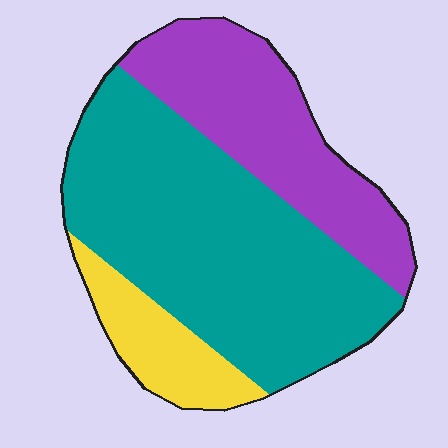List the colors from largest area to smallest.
From largest to smallest: teal, purple, yellow.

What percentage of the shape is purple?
Purple covers roughly 30% of the shape.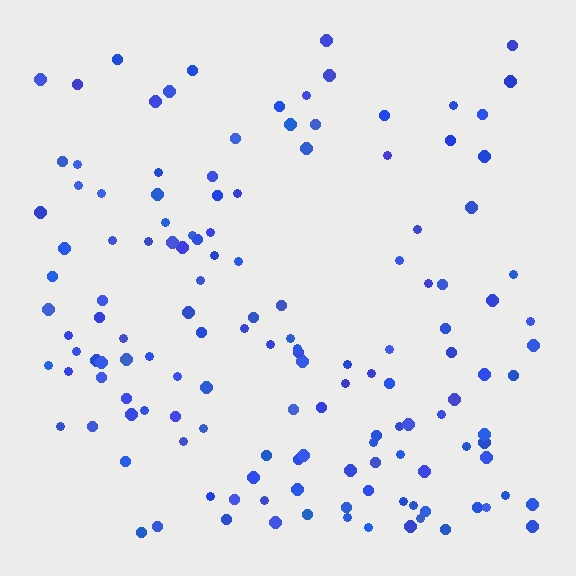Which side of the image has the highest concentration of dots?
The bottom.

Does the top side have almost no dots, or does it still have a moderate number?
Still a moderate number, just noticeably fewer than the bottom.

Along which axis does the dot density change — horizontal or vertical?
Vertical.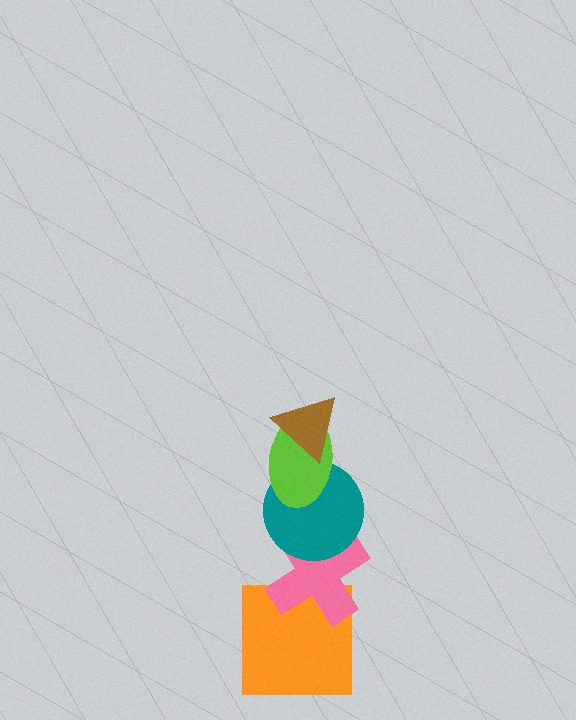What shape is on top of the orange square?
The pink cross is on top of the orange square.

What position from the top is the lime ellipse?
The lime ellipse is 2nd from the top.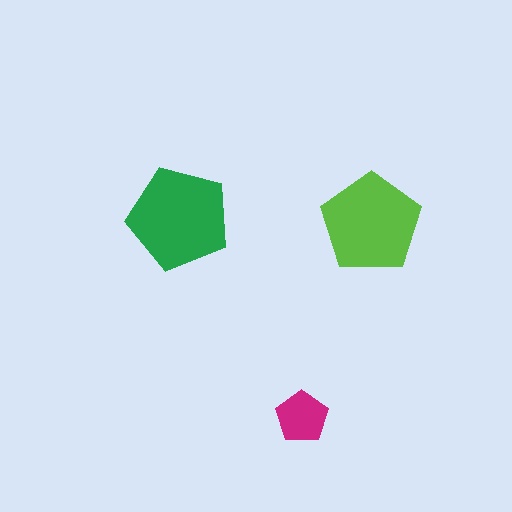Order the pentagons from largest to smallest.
the green one, the lime one, the magenta one.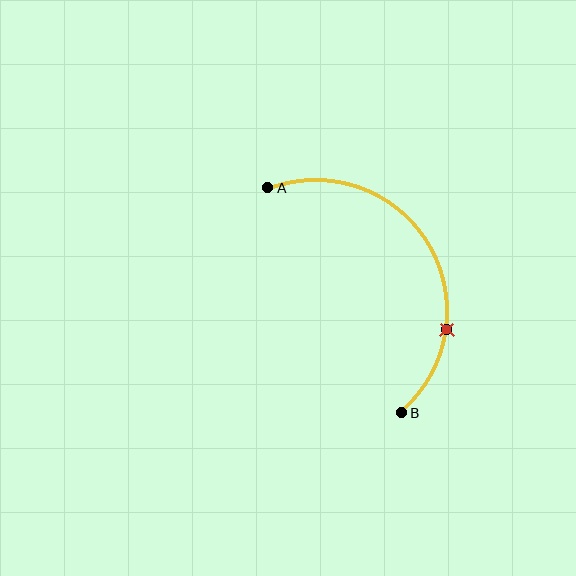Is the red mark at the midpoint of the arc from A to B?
No. The red mark lies on the arc but is closer to endpoint B. The arc midpoint would be at the point on the curve equidistant along the arc from both A and B.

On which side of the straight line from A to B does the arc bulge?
The arc bulges to the right of the straight line connecting A and B.